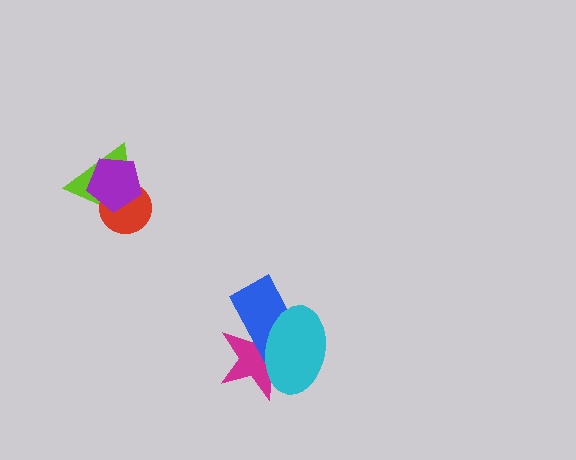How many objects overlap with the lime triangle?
2 objects overlap with the lime triangle.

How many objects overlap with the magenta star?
2 objects overlap with the magenta star.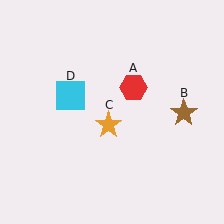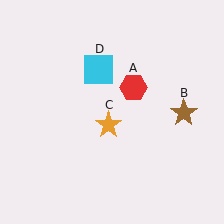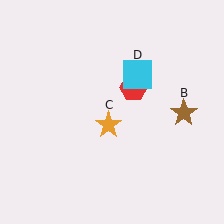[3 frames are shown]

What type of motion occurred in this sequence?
The cyan square (object D) rotated clockwise around the center of the scene.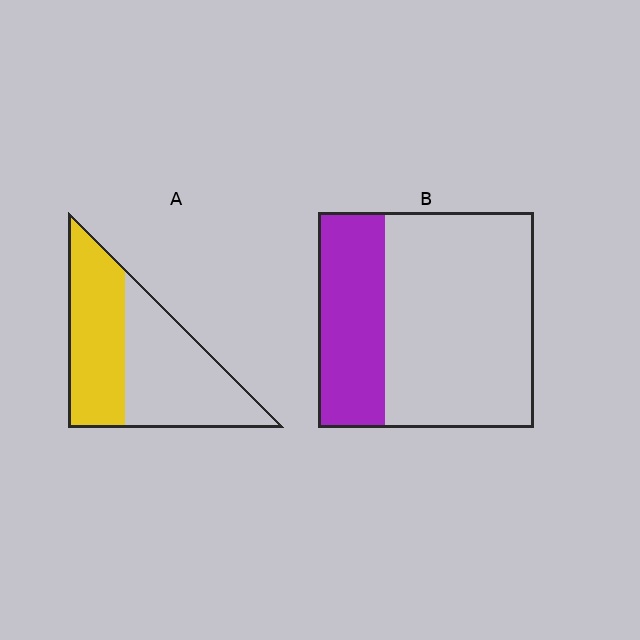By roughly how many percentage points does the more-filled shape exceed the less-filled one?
By roughly 15 percentage points (A over B).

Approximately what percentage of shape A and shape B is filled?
A is approximately 45% and B is approximately 30%.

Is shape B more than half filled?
No.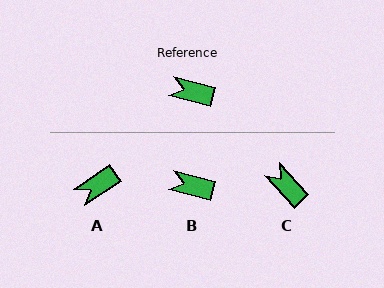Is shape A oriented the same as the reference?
No, it is off by about 48 degrees.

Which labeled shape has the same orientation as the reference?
B.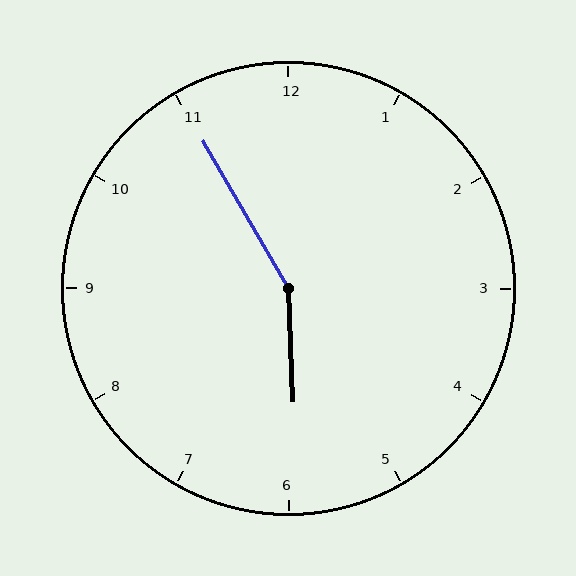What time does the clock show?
5:55.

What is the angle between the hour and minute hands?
Approximately 152 degrees.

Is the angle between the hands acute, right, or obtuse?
It is obtuse.